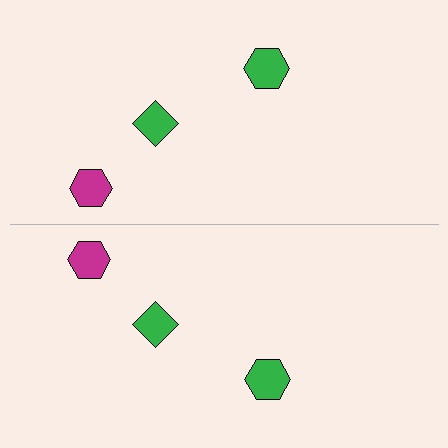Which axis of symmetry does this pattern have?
The pattern has a horizontal axis of symmetry running through the center of the image.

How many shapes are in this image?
There are 6 shapes in this image.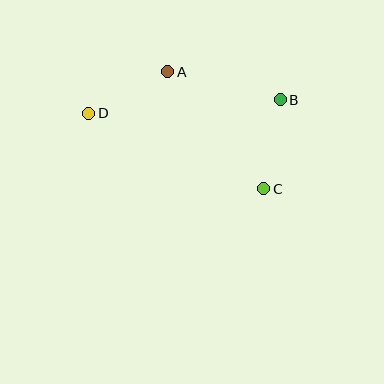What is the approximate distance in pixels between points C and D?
The distance between C and D is approximately 191 pixels.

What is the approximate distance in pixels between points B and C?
The distance between B and C is approximately 91 pixels.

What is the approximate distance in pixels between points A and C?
The distance between A and C is approximately 152 pixels.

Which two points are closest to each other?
Points A and D are closest to each other.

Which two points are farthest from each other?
Points B and D are farthest from each other.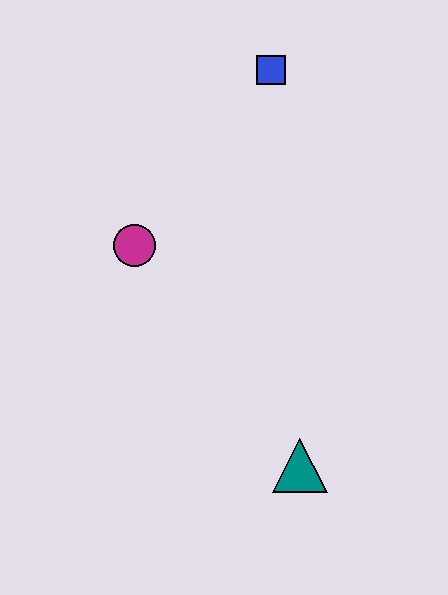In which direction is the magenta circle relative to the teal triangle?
The magenta circle is above the teal triangle.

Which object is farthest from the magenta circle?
The teal triangle is farthest from the magenta circle.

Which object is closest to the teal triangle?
The magenta circle is closest to the teal triangle.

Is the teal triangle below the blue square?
Yes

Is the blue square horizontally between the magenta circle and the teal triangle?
Yes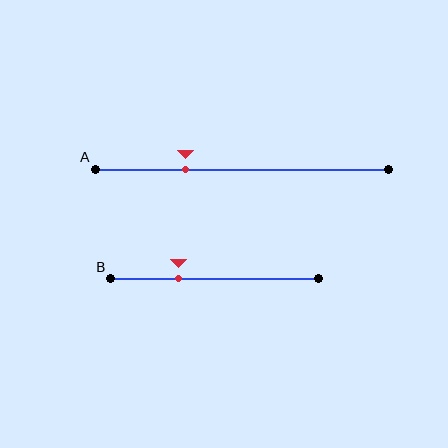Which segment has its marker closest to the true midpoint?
Segment B has its marker closest to the true midpoint.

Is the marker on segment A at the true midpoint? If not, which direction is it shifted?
No, the marker on segment A is shifted to the left by about 19% of the segment length.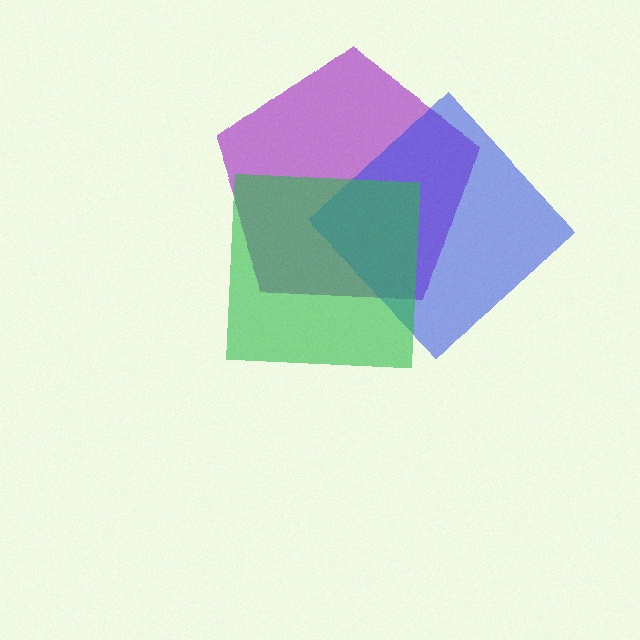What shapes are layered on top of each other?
The layered shapes are: a purple pentagon, a blue diamond, a green square.